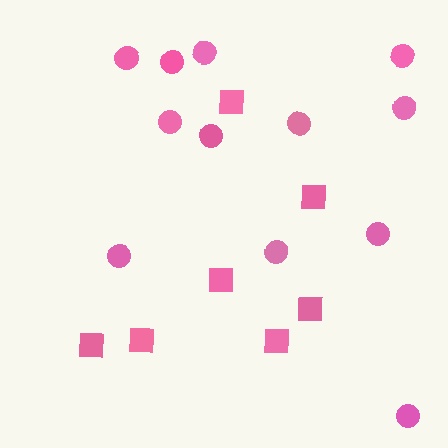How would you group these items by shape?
There are 2 groups: one group of circles (12) and one group of squares (7).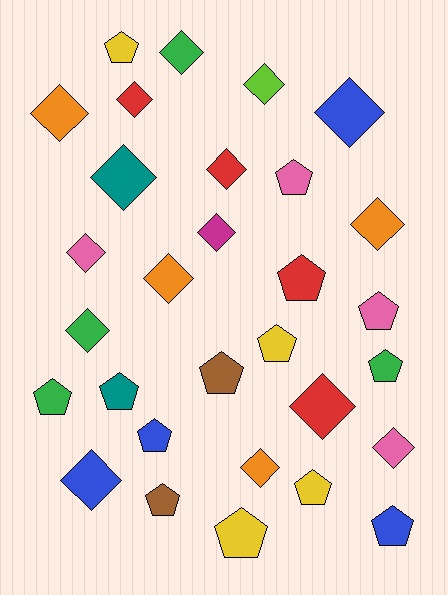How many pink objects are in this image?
There are 4 pink objects.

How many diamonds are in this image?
There are 16 diamonds.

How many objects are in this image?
There are 30 objects.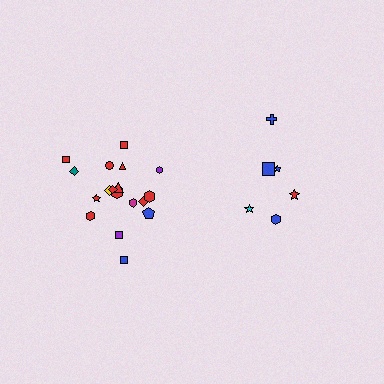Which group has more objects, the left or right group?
The left group.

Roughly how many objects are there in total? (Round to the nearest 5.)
Roughly 25 objects in total.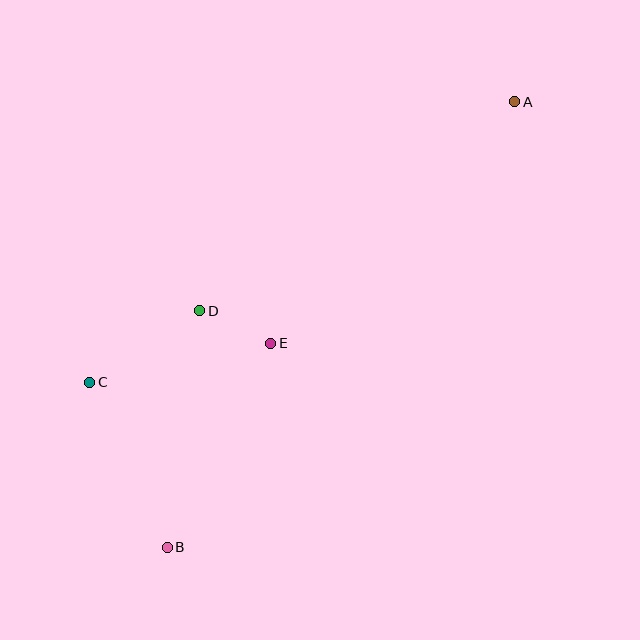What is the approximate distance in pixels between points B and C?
The distance between B and C is approximately 182 pixels.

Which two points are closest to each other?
Points D and E are closest to each other.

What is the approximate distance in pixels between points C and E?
The distance between C and E is approximately 185 pixels.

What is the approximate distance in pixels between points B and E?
The distance between B and E is approximately 229 pixels.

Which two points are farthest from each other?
Points A and B are farthest from each other.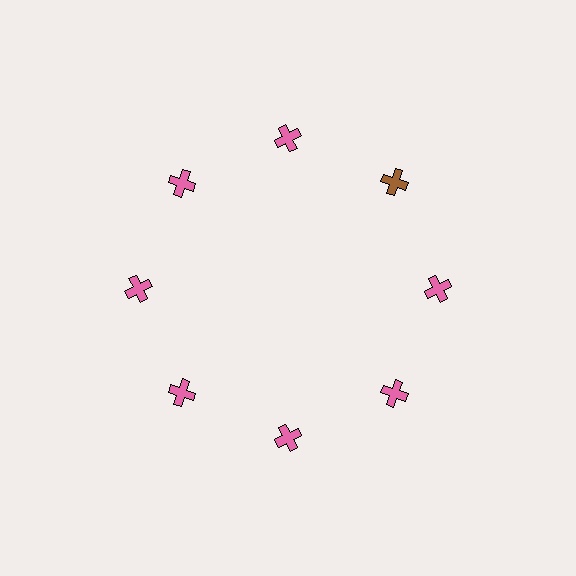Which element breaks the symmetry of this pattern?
The brown cross at roughly the 2 o'clock position breaks the symmetry. All other shapes are pink crosses.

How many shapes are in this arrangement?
There are 8 shapes arranged in a ring pattern.